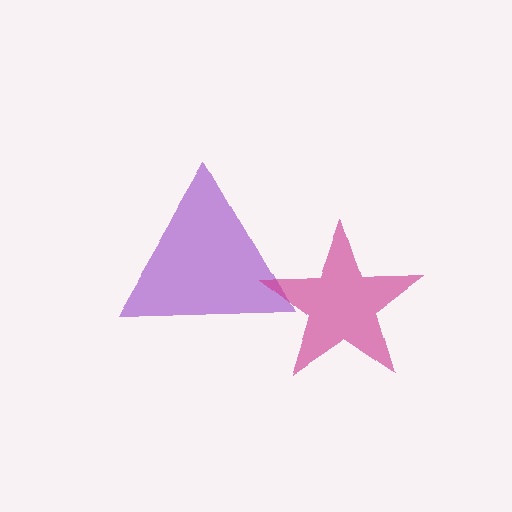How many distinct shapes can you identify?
There are 2 distinct shapes: a purple triangle, a magenta star.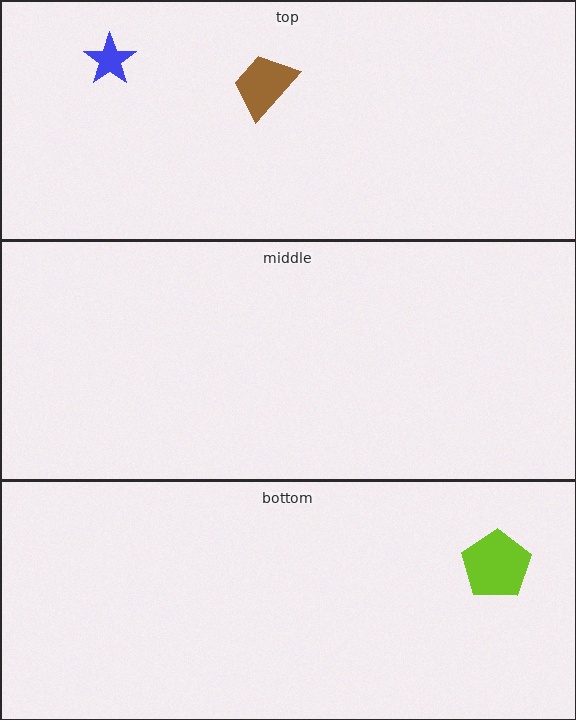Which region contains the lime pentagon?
The bottom region.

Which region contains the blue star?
The top region.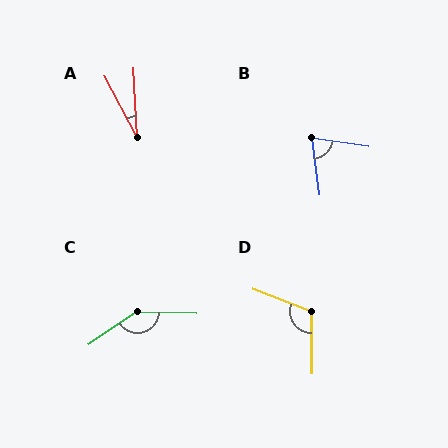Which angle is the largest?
C, at approximately 145 degrees.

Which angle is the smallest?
A, at approximately 25 degrees.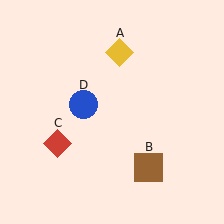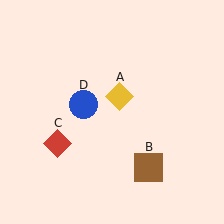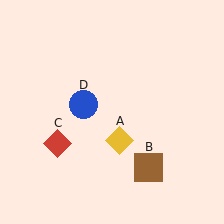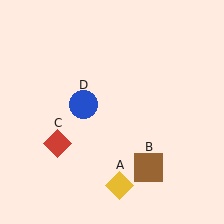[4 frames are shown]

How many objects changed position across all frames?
1 object changed position: yellow diamond (object A).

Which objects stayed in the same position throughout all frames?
Brown square (object B) and red diamond (object C) and blue circle (object D) remained stationary.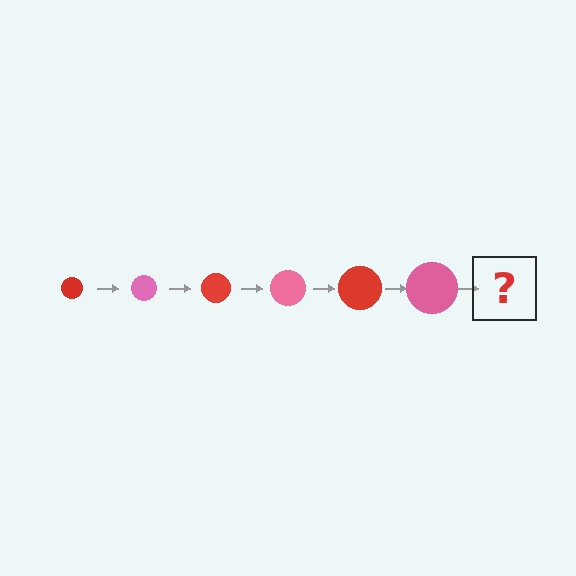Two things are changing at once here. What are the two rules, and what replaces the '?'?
The two rules are that the circle grows larger each step and the color cycles through red and pink. The '?' should be a red circle, larger than the previous one.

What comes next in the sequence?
The next element should be a red circle, larger than the previous one.